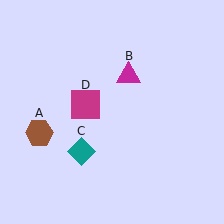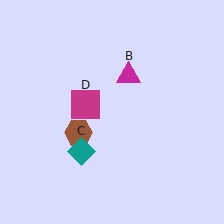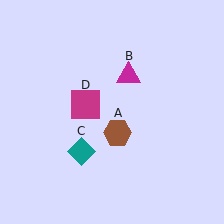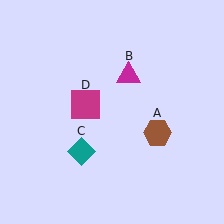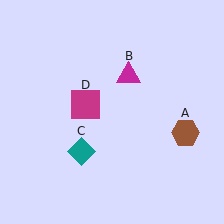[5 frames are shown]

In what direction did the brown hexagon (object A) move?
The brown hexagon (object A) moved right.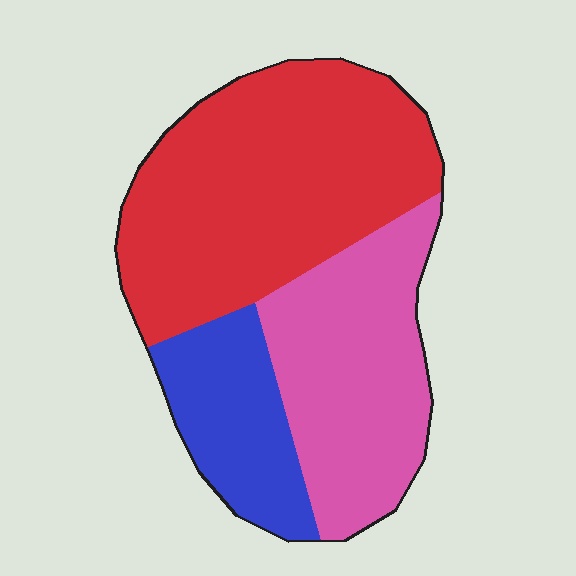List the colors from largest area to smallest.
From largest to smallest: red, pink, blue.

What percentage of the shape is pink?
Pink covers 33% of the shape.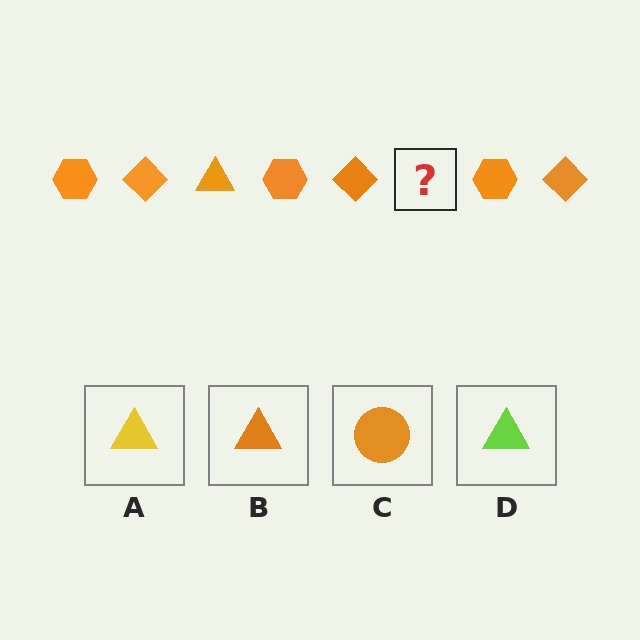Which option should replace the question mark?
Option B.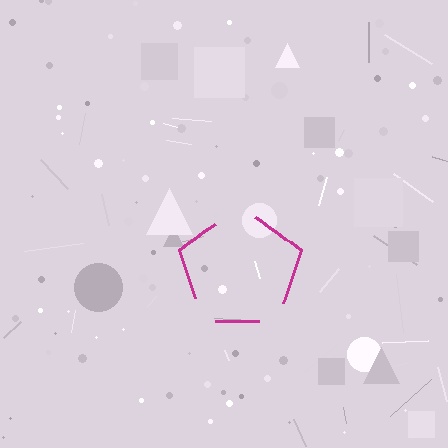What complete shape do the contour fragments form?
The contour fragments form a pentagon.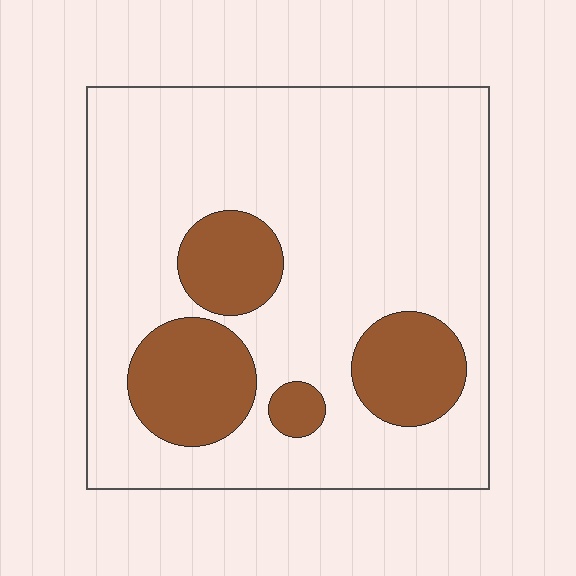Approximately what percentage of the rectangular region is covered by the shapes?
Approximately 20%.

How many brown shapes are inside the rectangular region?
4.